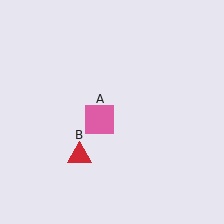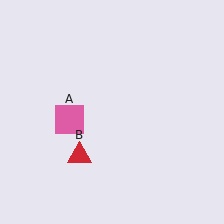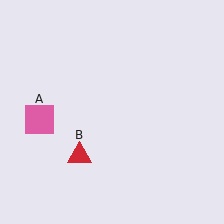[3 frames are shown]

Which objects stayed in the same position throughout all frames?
Red triangle (object B) remained stationary.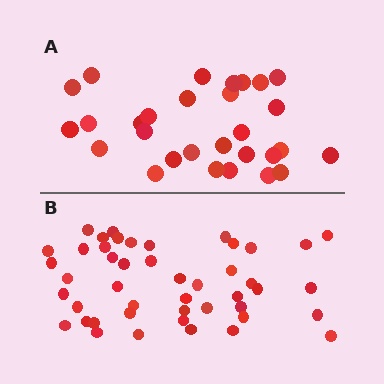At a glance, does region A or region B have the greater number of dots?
Region B (the bottom region) has more dots.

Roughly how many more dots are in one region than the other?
Region B has approximately 15 more dots than region A.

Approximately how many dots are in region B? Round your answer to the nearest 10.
About 50 dots. (The exact count is 46, which rounds to 50.)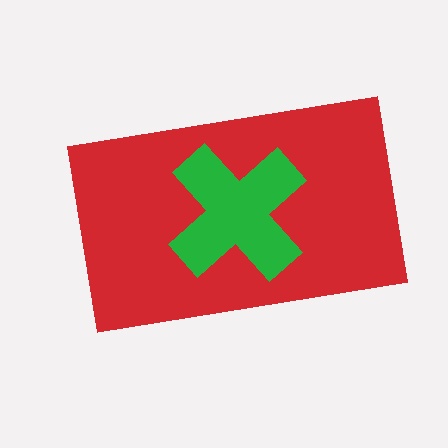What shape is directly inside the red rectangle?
The green cross.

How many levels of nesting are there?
2.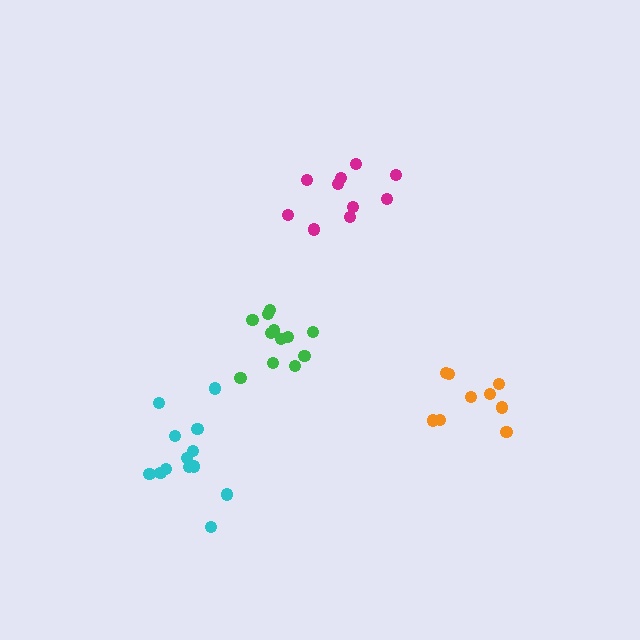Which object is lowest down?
The cyan cluster is bottommost.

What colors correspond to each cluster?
The clusters are colored: magenta, orange, green, cyan.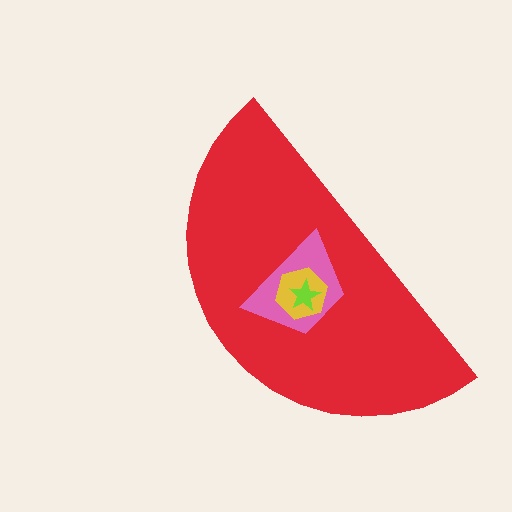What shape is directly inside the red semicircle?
The pink trapezoid.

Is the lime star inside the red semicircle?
Yes.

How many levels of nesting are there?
4.